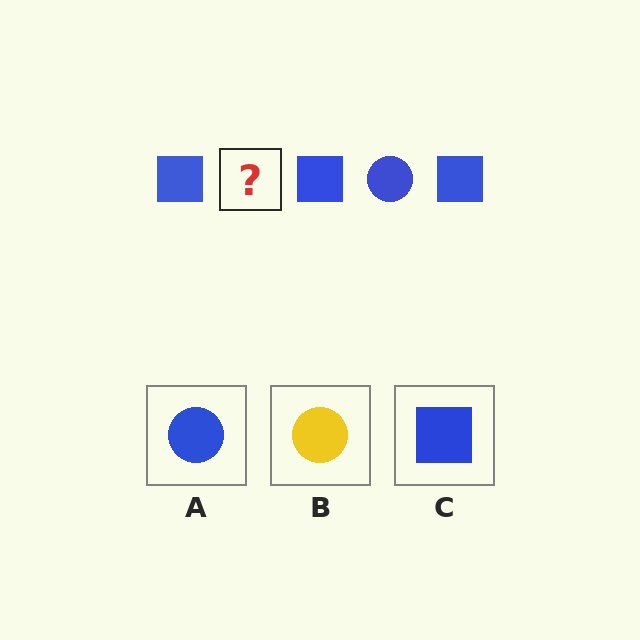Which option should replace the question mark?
Option A.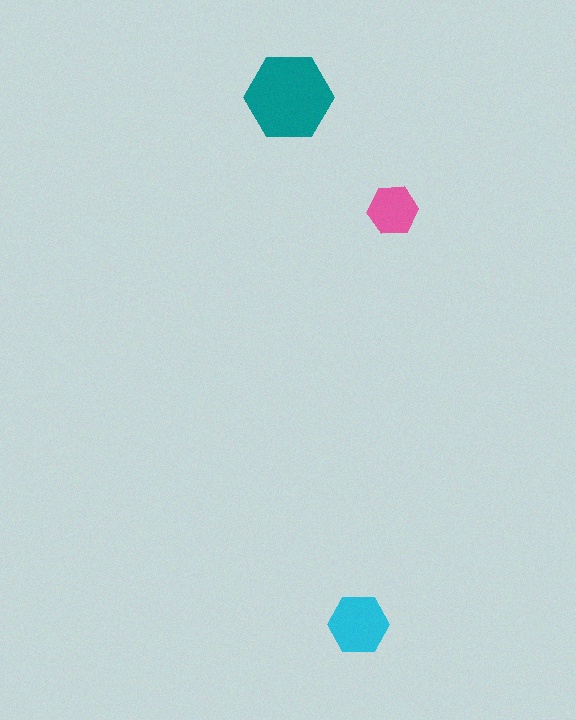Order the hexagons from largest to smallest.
the teal one, the cyan one, the pink one.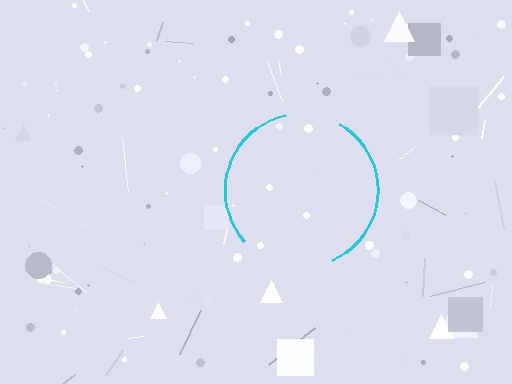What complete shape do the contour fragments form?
The contour fragments form a circle.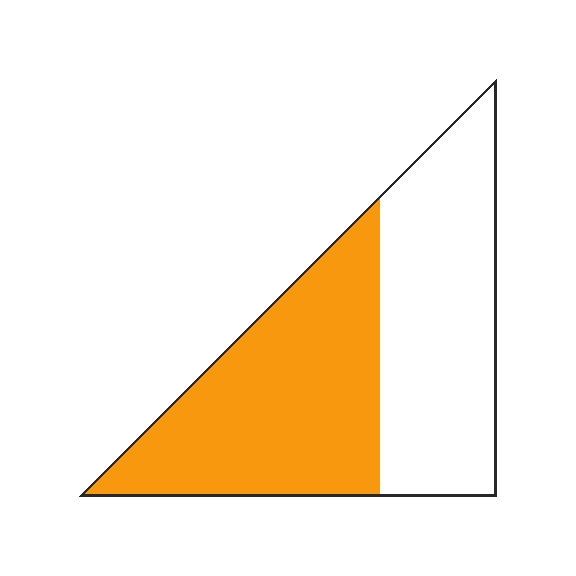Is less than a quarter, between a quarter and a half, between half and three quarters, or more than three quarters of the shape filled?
Between half and three quarters.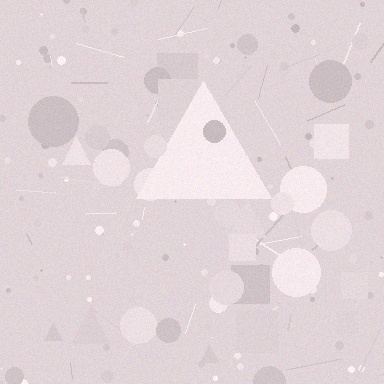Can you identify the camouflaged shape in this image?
The camouflaged shape is a triangle.